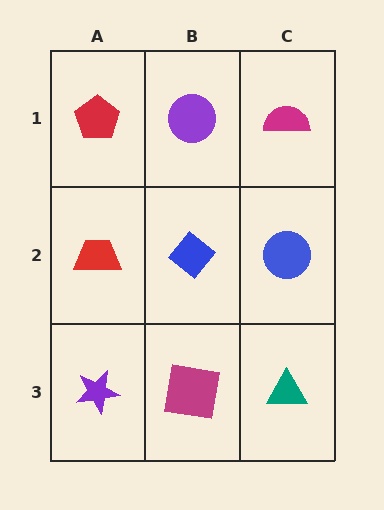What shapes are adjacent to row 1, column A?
A red trapezoid (row 2, column A), a purple circle (row 1, column B).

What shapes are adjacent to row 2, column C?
A magenta semicircle (row 1, column C), a teal triangle (row 3, column C), a blue diamond (row 2, column B).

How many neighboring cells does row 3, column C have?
2.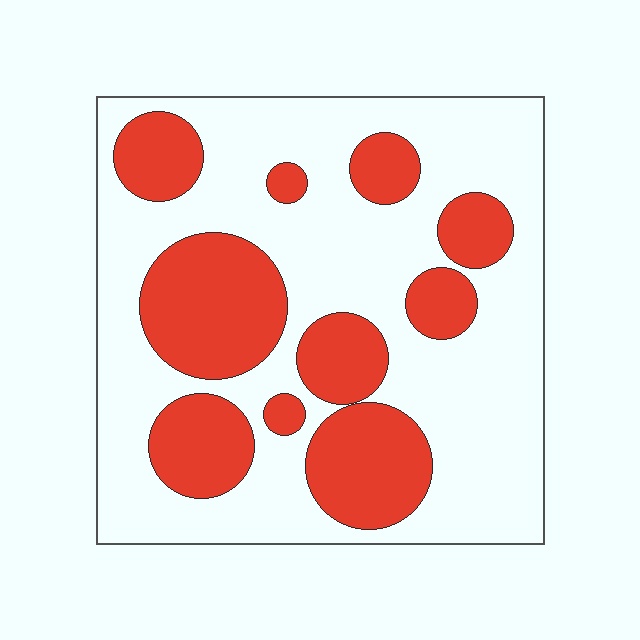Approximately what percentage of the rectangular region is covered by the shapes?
Approximately 35%.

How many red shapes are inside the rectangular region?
10.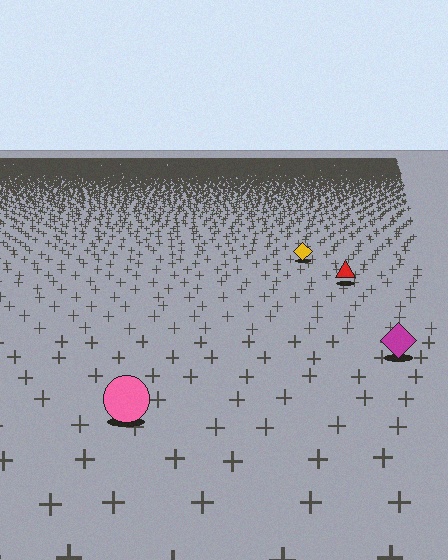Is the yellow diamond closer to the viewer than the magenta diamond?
No. The magenta diamond is closer — you can tell from the texture gradient: the ground texture is coarser near it.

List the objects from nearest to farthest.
From nearest to farthest: the pink circle, the magenta diamond, the red triangle, the yellow diamond.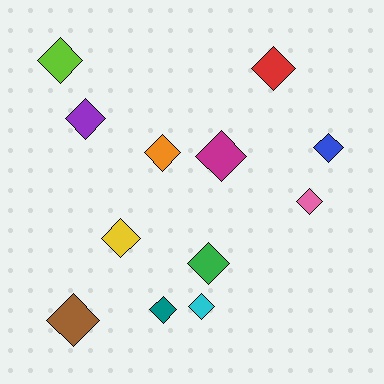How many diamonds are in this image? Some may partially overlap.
There are 12 diamonds.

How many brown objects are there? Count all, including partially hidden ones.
There is 1 brown object.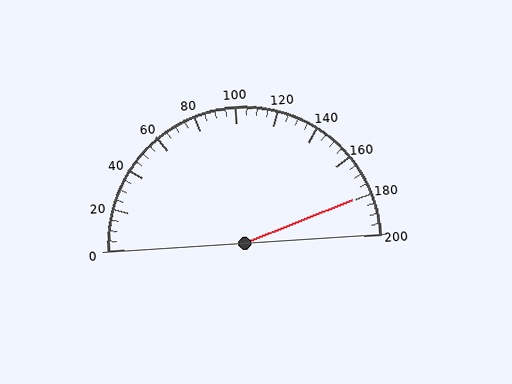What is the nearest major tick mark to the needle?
The nearest major tick mark is 180.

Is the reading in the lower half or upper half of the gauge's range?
The reading is in the upper half of the range (0 to 200).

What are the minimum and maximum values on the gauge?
The gauge ranges from 0 to 200.